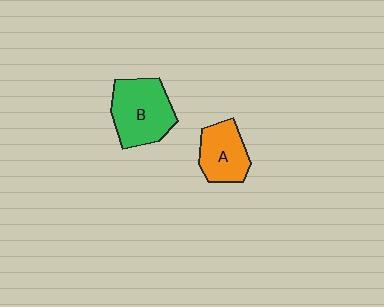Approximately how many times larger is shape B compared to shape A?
Approximately 1.4 times.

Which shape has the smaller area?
Shape A (orange).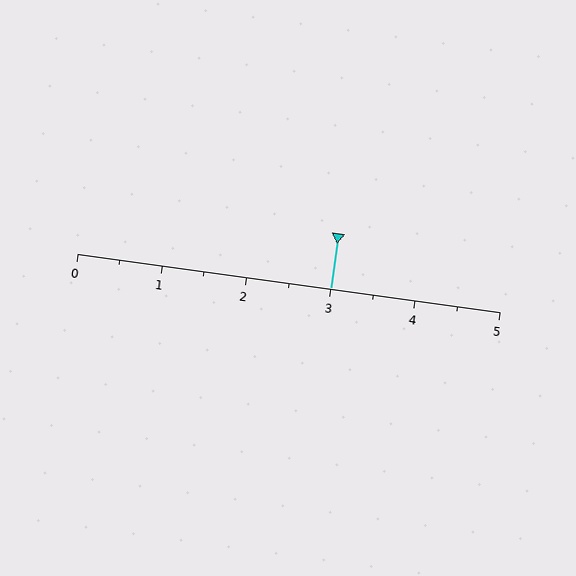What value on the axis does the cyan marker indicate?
The marker indicates approximately 3.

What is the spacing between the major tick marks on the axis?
The major ticks are spaced 1 apart.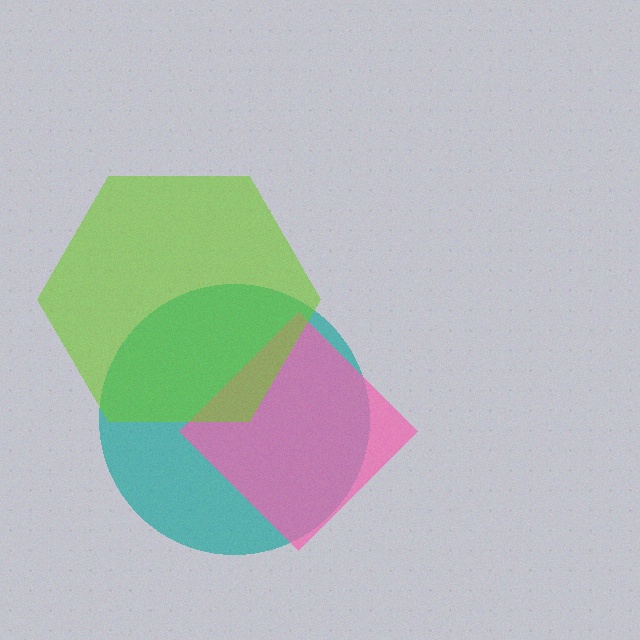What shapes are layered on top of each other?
The layered shapes are: a teal circle, a pink diamond, a lime hexagon.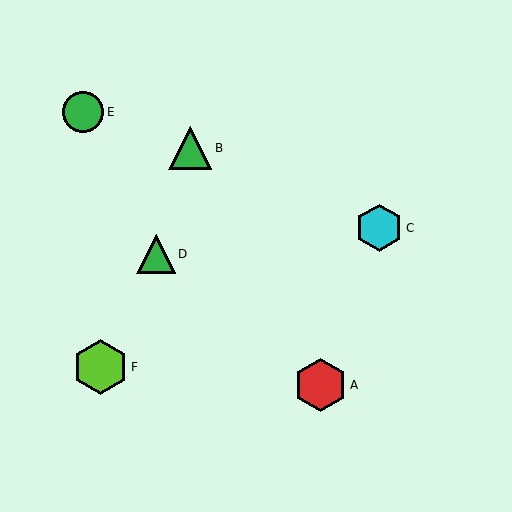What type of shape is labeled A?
Shape A is a red hexagon.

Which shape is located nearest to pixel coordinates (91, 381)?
The lime hexagon (labeled F) at (101, 367) is nearest to that location.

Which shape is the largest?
The lime hexagon (labeled F) is the largest.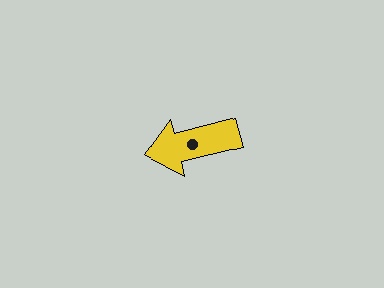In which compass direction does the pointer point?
West.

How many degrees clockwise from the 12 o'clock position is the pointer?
Approximately 256 degrees.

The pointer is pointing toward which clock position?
Roughly 9 o'clock.